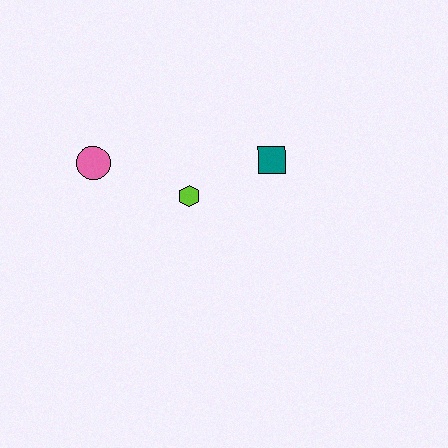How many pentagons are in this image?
There are no pentagons.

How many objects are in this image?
There are 3 objects.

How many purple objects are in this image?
There are no purple objects.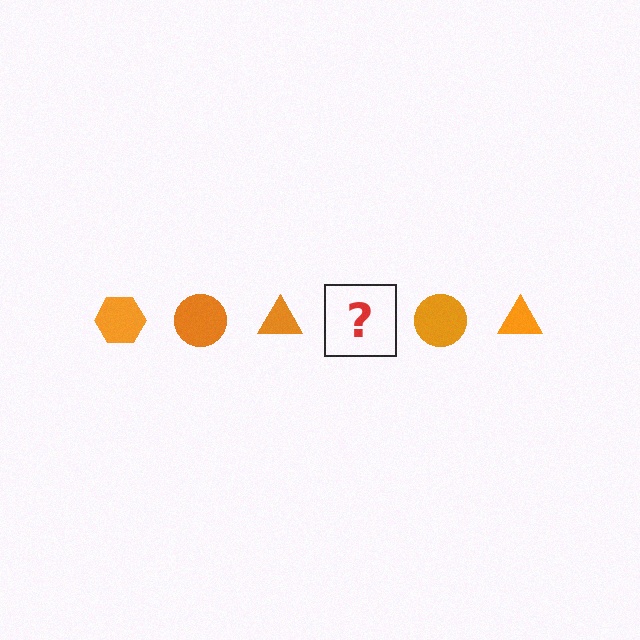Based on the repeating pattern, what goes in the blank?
The blank should be an orange hexagon.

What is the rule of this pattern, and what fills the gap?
The rule is that the pattern cycles through hexagon, circle, triangle shapes in orange. The gap should be filled with an orange hexagon.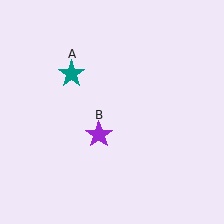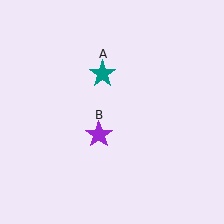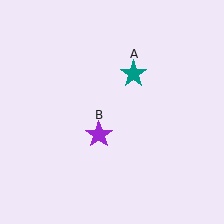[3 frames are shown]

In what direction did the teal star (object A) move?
The teal star (object A) moved right.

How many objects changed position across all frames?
1 object changed position: teal star (object A).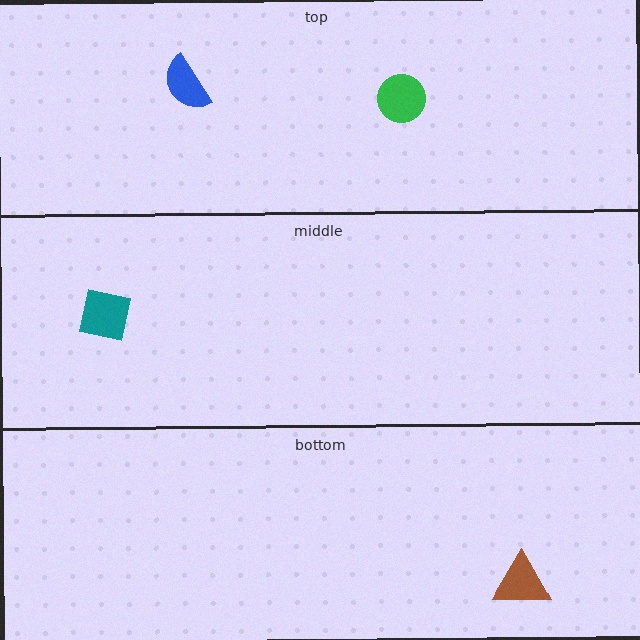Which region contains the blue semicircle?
The top region.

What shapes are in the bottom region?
The brown triangle.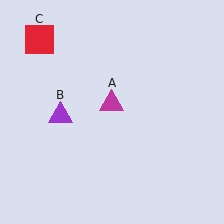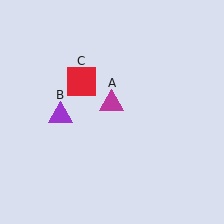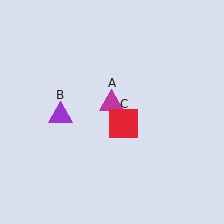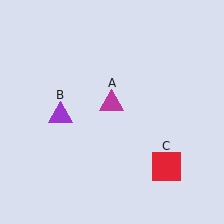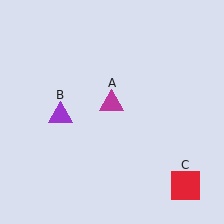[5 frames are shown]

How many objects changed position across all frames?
1 object changed position: red square (object C).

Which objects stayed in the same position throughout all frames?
Magenta triangle (object A) and purple triangle (object B) remained stationary.